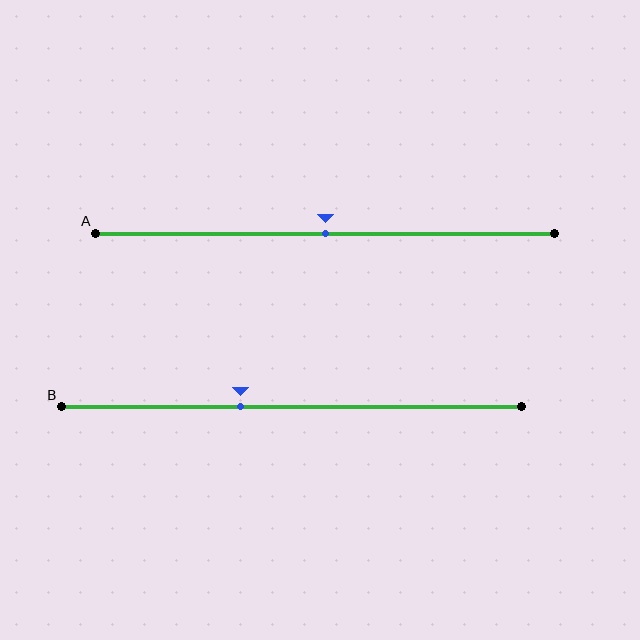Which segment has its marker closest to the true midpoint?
Segment A has its marker closest to the true midpoint.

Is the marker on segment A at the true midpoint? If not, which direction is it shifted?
Yes, the marker on segment A is at the true midpoint.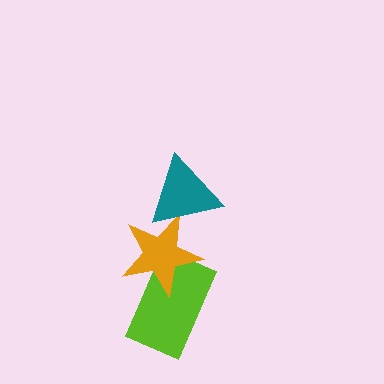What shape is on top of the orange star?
The teal triangle is on top of the orange star.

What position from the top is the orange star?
The orange star is 2nd from the top.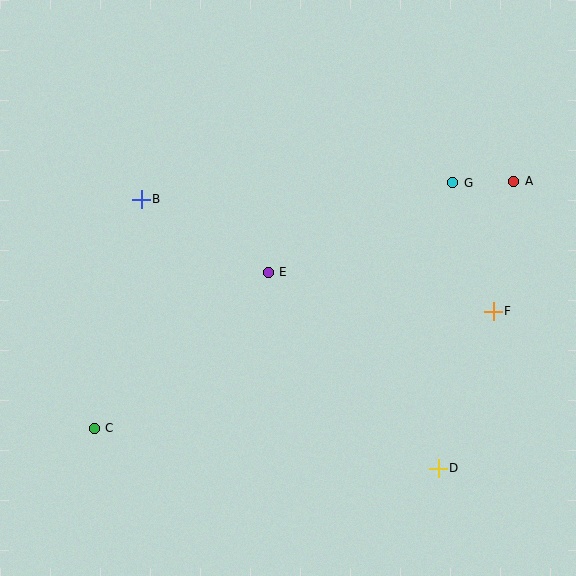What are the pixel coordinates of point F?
Point F is at (493, 311).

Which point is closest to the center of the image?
Point E at (268, 272) is closest to the center.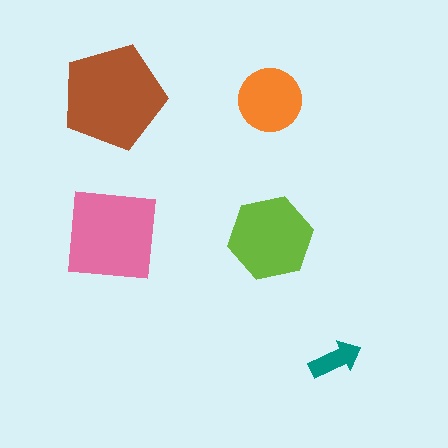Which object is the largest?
The brown pentagon.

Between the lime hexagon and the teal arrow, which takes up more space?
The lime hexagon.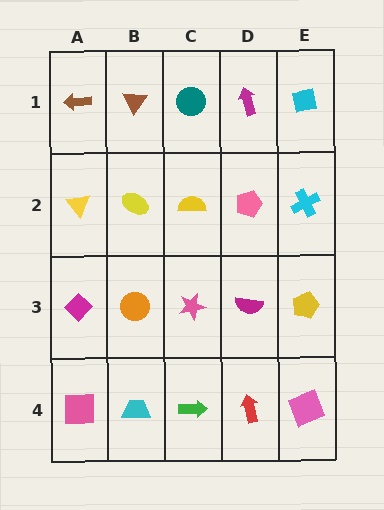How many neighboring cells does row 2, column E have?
3.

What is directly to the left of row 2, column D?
A yellow semicircle.